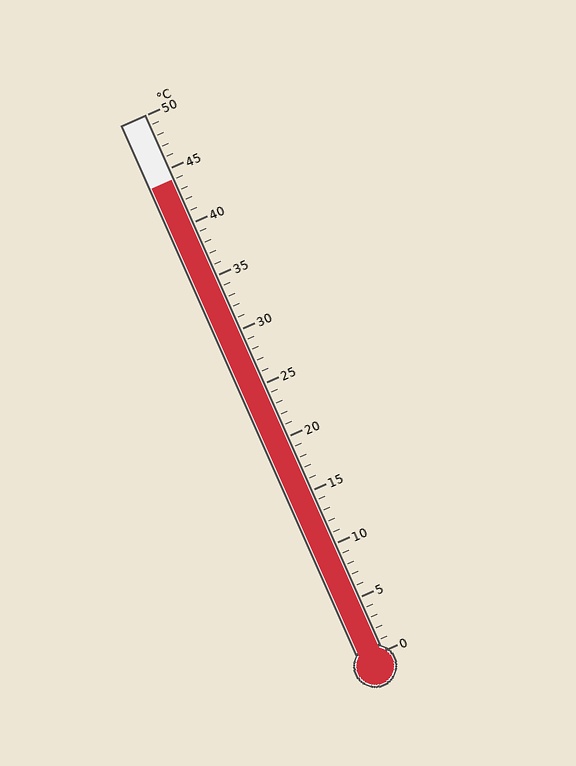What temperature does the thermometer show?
The thermometer shows approximately 44°C.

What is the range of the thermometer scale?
The thermometer scale ranges from 0°C to 50°C.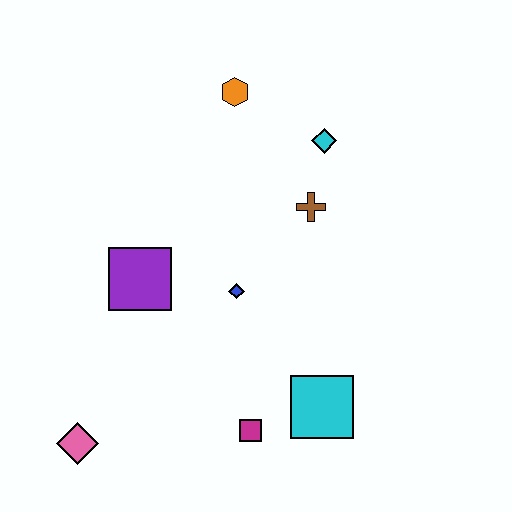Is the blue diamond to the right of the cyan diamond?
No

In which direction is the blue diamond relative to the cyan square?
The blue diamond is above the cyan square.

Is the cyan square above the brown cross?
No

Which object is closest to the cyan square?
The magenta square is closest to the cyan square.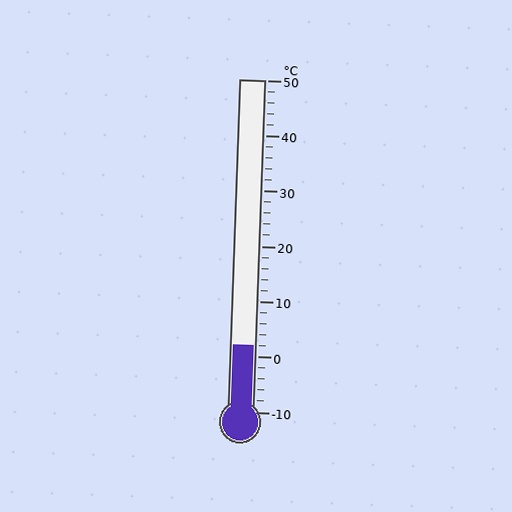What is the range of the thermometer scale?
The thermometer scale ranges from -10°C to 50°C.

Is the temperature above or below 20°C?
The temperature is below 20°C.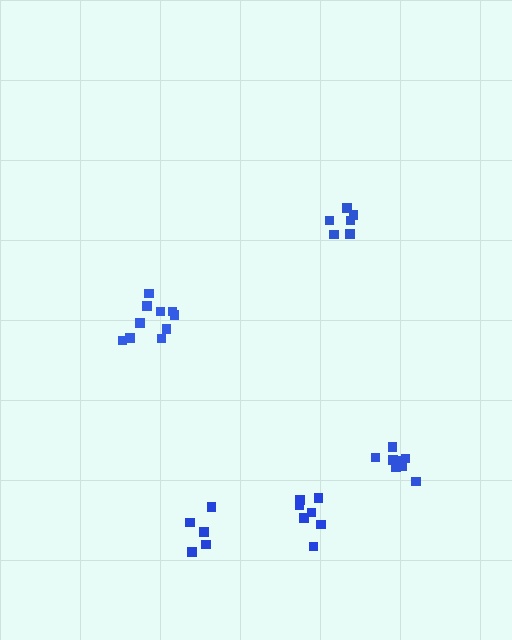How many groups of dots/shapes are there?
There are 5 groups.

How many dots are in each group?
Group 1: 8 dots, Group 2: 5 dots, Group 3: 10 dots, Group 4: 6 dots, Group 5: 7 dots (36 total).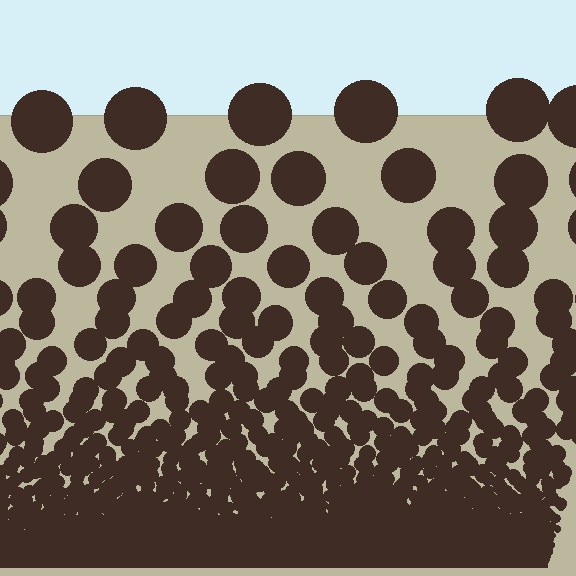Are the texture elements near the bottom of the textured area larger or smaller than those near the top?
Smaller. The gradient is inverted — elements near the bottom are smaller and denser.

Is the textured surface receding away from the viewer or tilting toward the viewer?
The surface appears to tilt toward the viewer. Texture elements get larger and sparser toward the top.